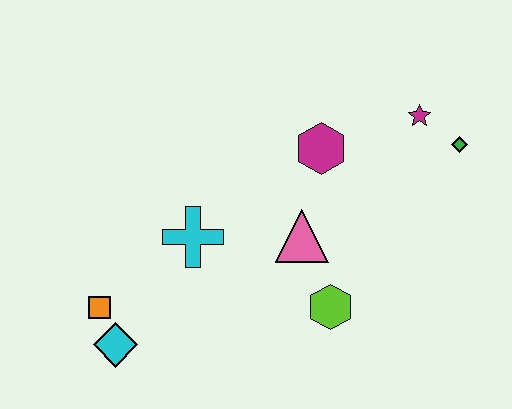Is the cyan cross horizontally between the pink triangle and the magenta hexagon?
No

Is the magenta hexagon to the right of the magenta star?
No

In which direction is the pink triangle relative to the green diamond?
The pink triangle is to the left of the green diamond.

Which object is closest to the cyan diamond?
The orange square is closest to the cyan diamond.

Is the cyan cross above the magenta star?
No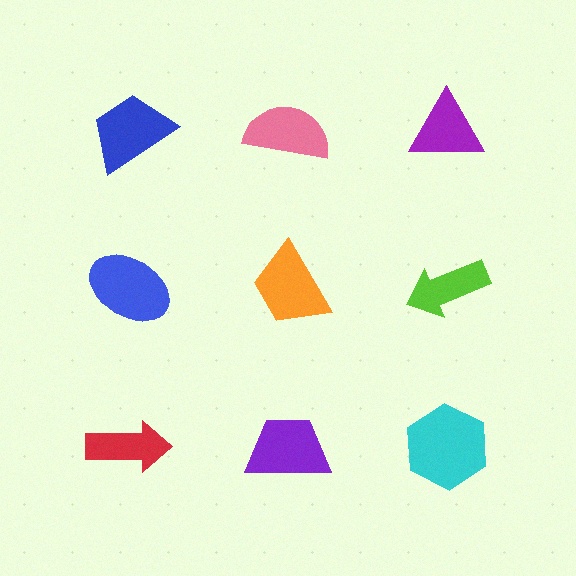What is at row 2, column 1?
A blue ellipse.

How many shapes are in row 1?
3 shapes.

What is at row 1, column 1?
A blue trapezoid.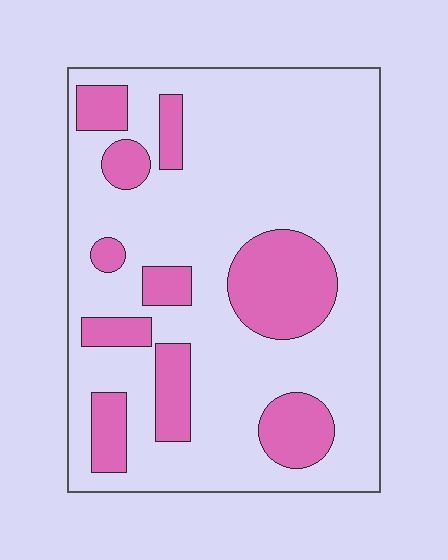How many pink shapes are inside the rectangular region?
10.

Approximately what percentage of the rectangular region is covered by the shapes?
Approximately 25%.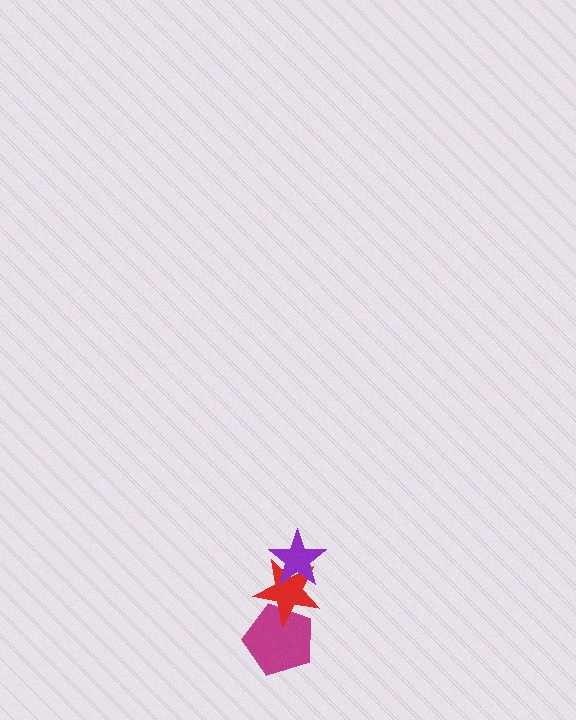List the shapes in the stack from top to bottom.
From top to bottom: the purple star, the red star, the magenta pentagon.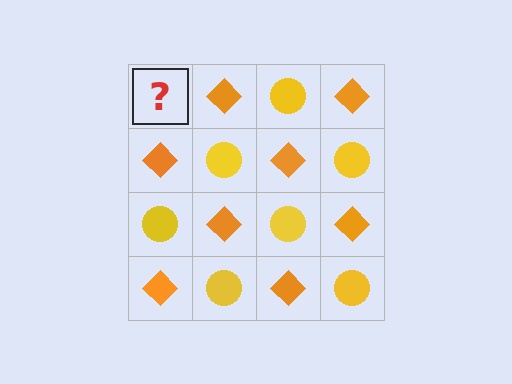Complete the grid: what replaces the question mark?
The question mark should be replaced with a yellow circle.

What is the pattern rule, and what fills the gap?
The rule is that it alternates yellow circle and orange diamond in a checkerboard pattern. The gap should be filled with a yellow circle.